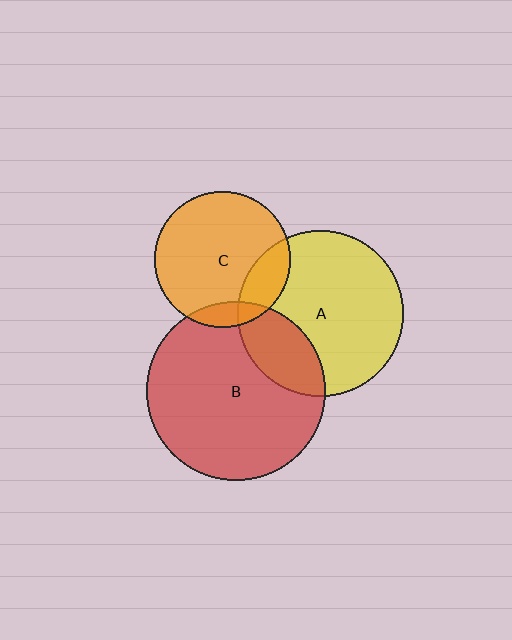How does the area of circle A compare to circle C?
Approximately 1.5 times.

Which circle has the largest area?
Circle B (red).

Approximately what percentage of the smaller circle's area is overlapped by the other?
Approximately 25%.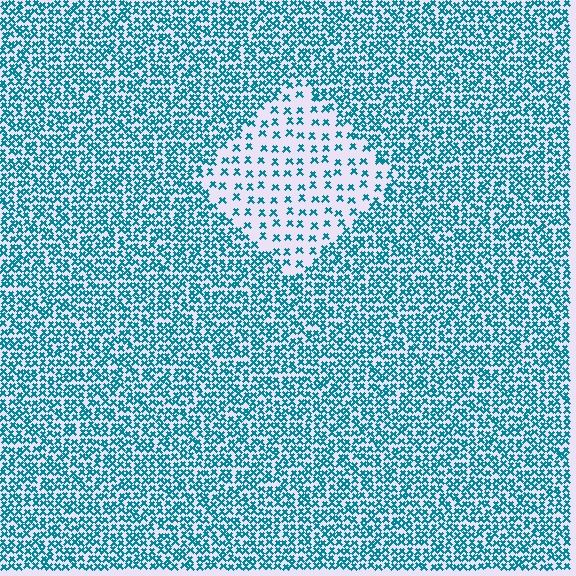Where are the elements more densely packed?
The elements are more densely packed outside the diamond boundary.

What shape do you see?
I see a diamond.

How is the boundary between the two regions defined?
The boundary is defined by a change in element density (approximately 2.7x ratio). All elements are the same color, size, and shape.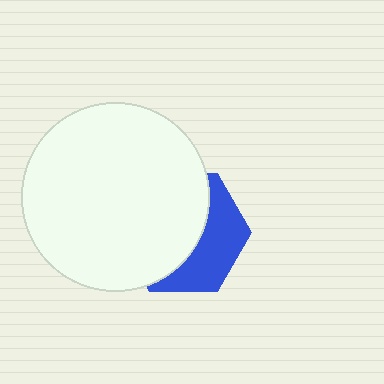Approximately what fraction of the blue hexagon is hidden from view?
Roughly 60% of the blue hexagon is hidden behind the white circle.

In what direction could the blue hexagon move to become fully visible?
The blue hexagon could move right. That would shift it out from behind the white circle entirely.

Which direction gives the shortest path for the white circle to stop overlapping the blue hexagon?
Moving left gives the shortest separation.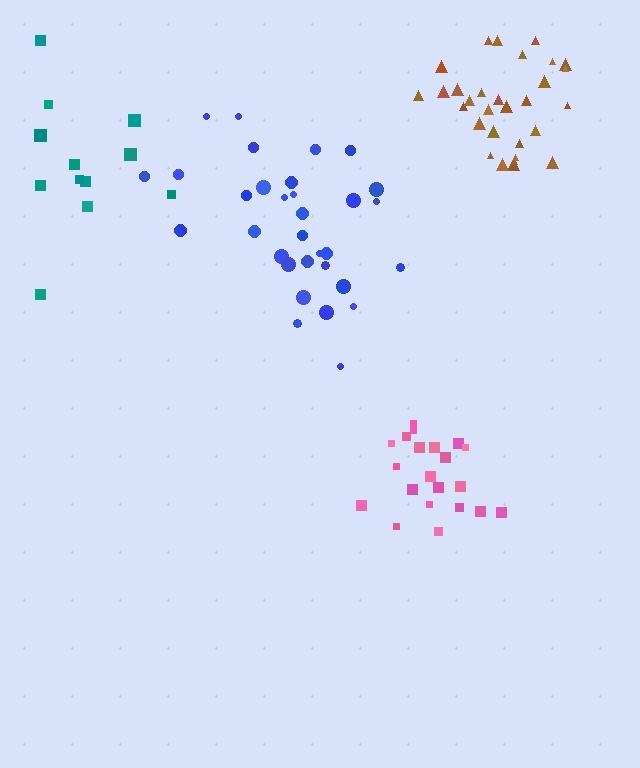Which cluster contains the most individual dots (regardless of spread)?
Blue (32).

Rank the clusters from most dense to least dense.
pink, brown, blue, teal.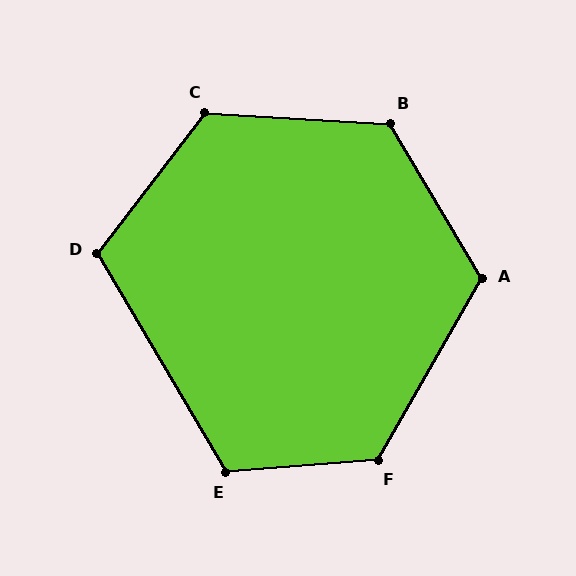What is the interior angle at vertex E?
Approximately 116 degrees (obtuse).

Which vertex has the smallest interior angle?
D, at approximately 112 degrees.